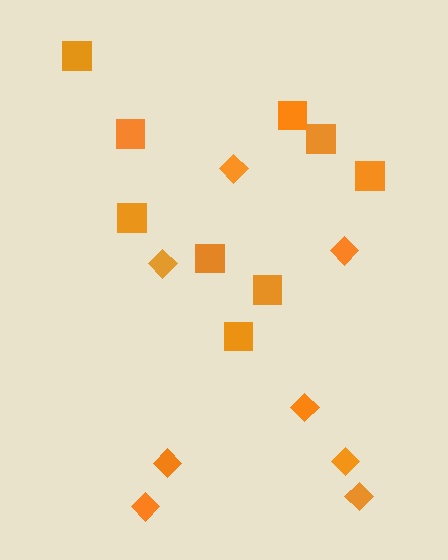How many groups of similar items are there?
There are 2 groups: one group of diamonds (8) and one group of squares (9).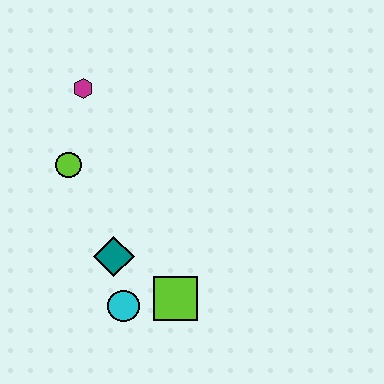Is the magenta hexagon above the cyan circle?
Yes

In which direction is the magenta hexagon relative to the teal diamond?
The magenta hexagon is above the teal diamond.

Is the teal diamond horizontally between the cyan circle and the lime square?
No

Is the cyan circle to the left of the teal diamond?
No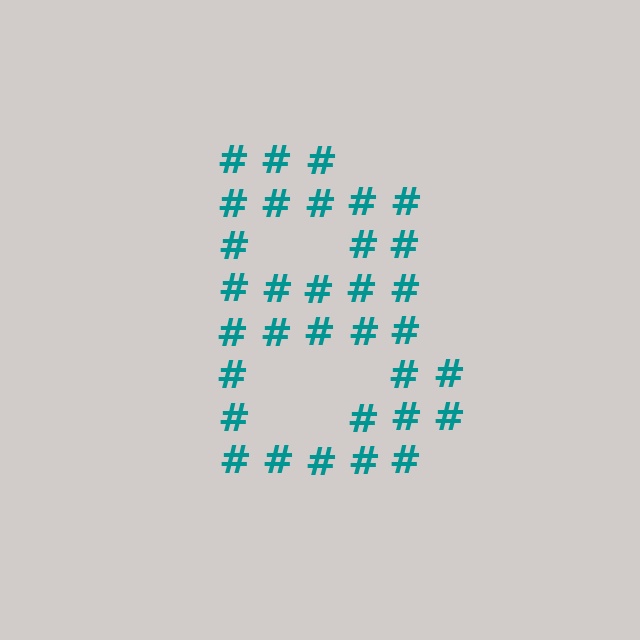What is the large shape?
The large shape is the letter B.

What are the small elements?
The small elements are hash symbols.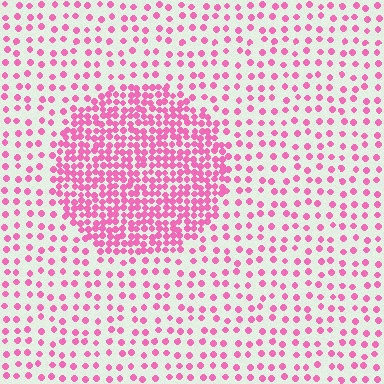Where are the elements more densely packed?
The elements are more densely packed inside the circle boundary.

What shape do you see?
I see a circle.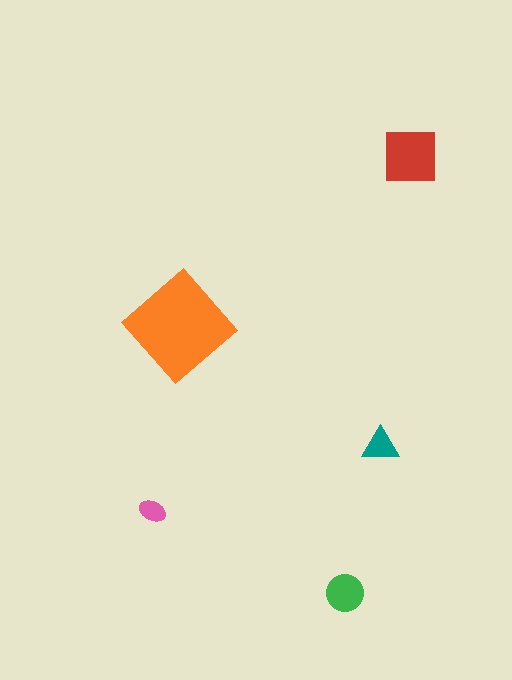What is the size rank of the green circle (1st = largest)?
3rd.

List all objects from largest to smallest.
The orange diamond, the red square, the green circle, the teal triangle, the pink ellipse.